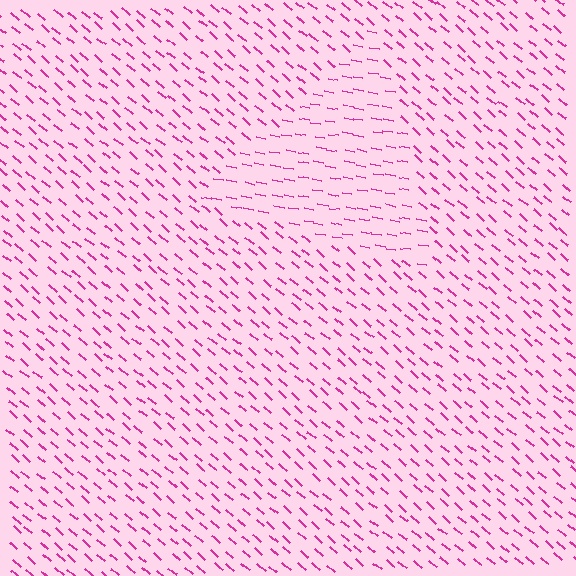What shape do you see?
I see a triangle.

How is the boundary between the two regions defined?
The boundary is defined purely by a change in line orientation (approximately 32 degrees difference). All lines are the same color and thickness.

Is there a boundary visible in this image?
Yes, there is a texture boundary formed by a change in line orientation.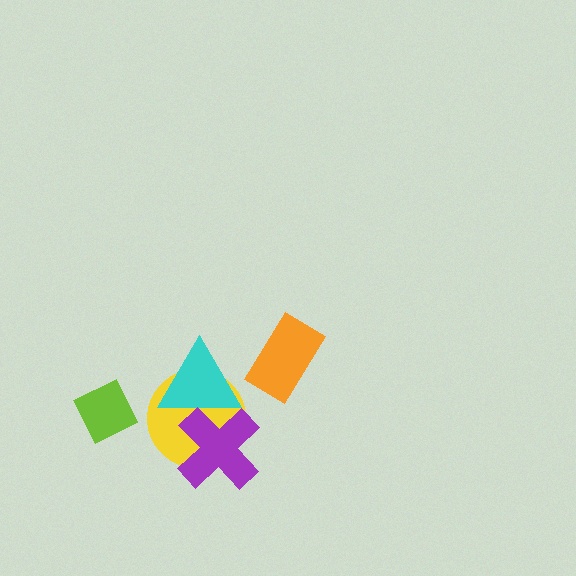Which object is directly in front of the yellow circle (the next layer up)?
The cyan triangle is directly in front of the yellow circle.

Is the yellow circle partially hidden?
Yes, it is partially covered by another shape.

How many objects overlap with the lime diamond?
0 objects overlap with the lime diamond.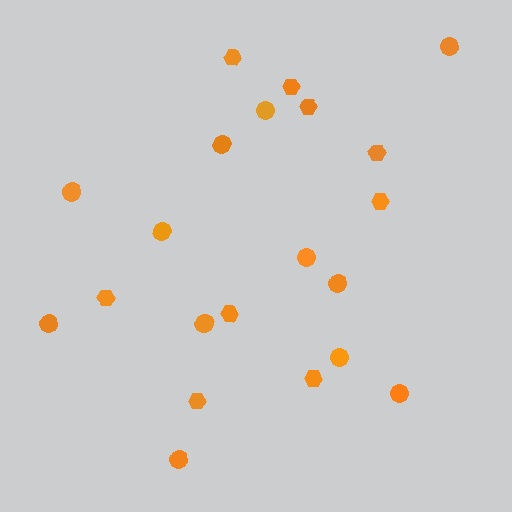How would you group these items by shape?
There are 2 groups: one group of circles (12) and one group of hexagons (9).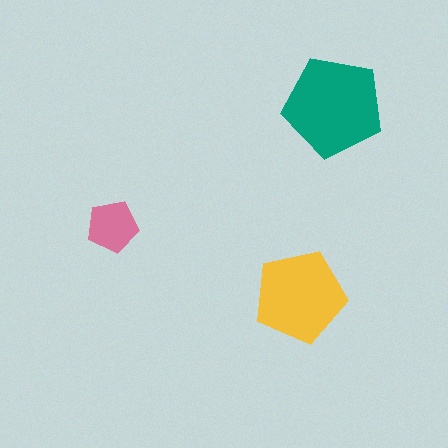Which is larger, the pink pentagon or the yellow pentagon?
The yellow one.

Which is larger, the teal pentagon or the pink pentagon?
The teal one.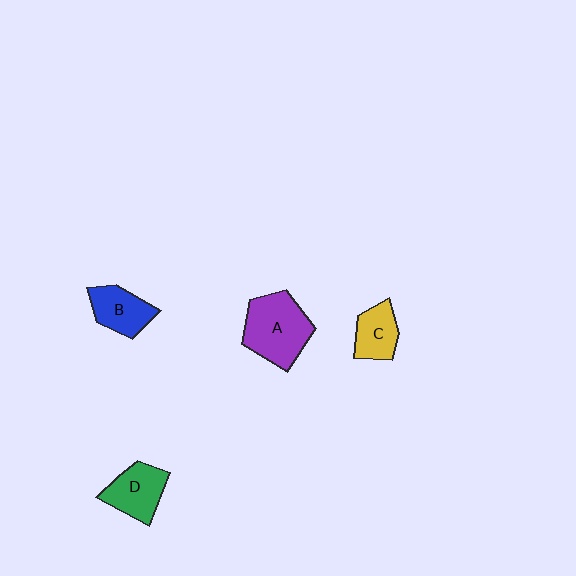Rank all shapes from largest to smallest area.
From largest to smallest: A (purple), D (green), B (blue), C (yellow).